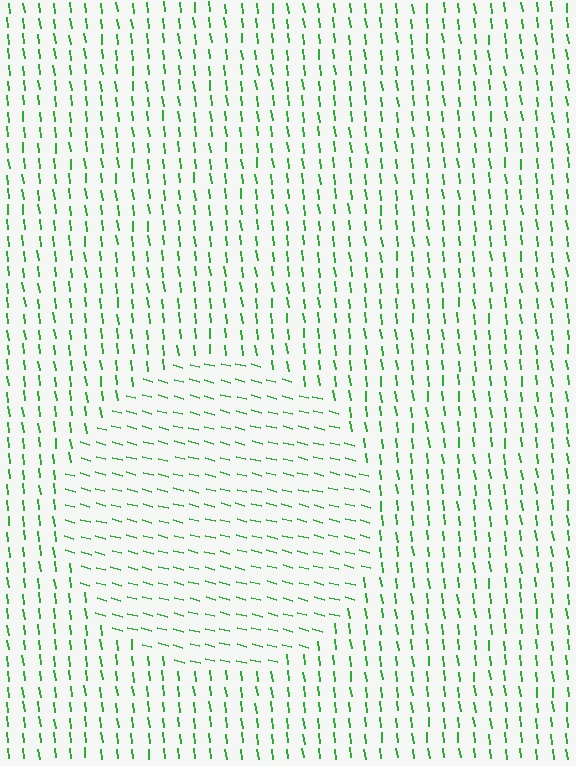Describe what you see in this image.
The image is filled with small green line segments. A circle region in the image has lines oriented differently from the surrounding lines, creating a visible texture boundary.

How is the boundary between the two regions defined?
The boundary is defined purely by a change in line orientation (approximately 68 degrees difference). All lines are the same color and thickness.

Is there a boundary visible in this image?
Yes, there is a texture boundary formed by a change in line orientation.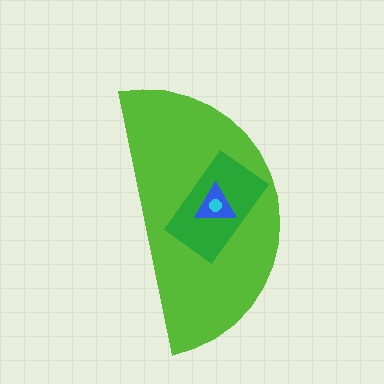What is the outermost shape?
The lime semicircle.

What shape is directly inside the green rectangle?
The blue triangle.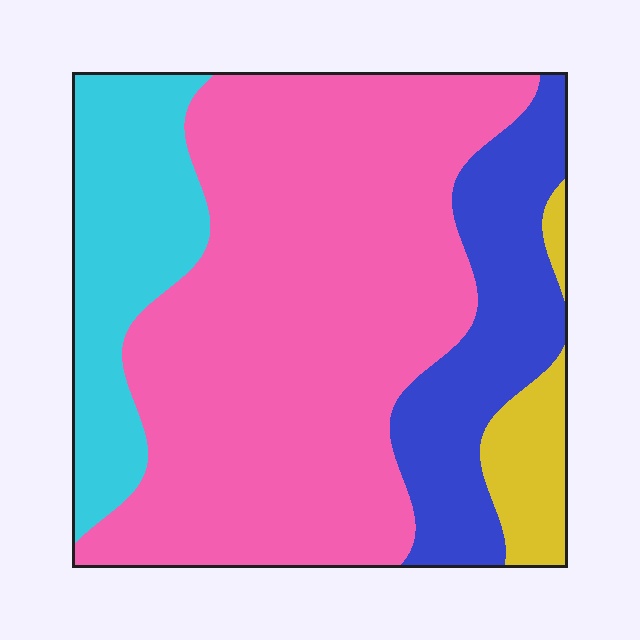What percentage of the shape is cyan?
Cyan covers about 15% of the shape.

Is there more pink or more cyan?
Pink.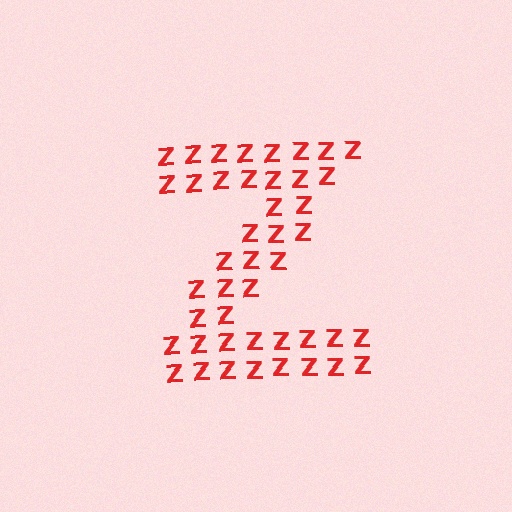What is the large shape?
The large shape is the letter Z.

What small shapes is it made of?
It is made of small letter Z's.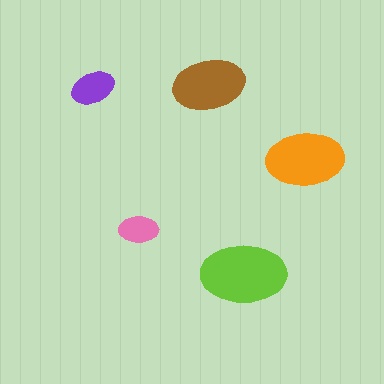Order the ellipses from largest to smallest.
the lime one, the orange one, the brown one, the purple one, the pink one.